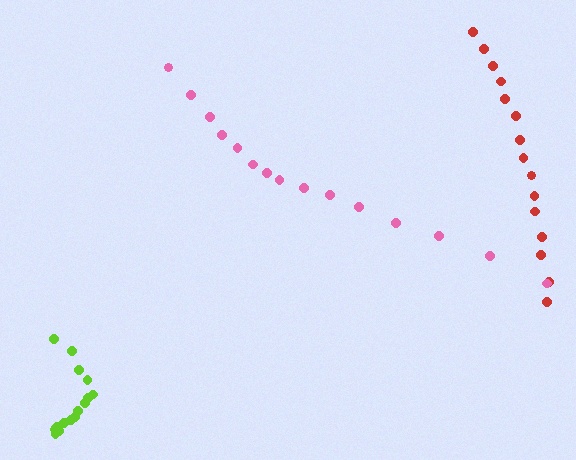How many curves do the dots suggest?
There are 3 distinct paths.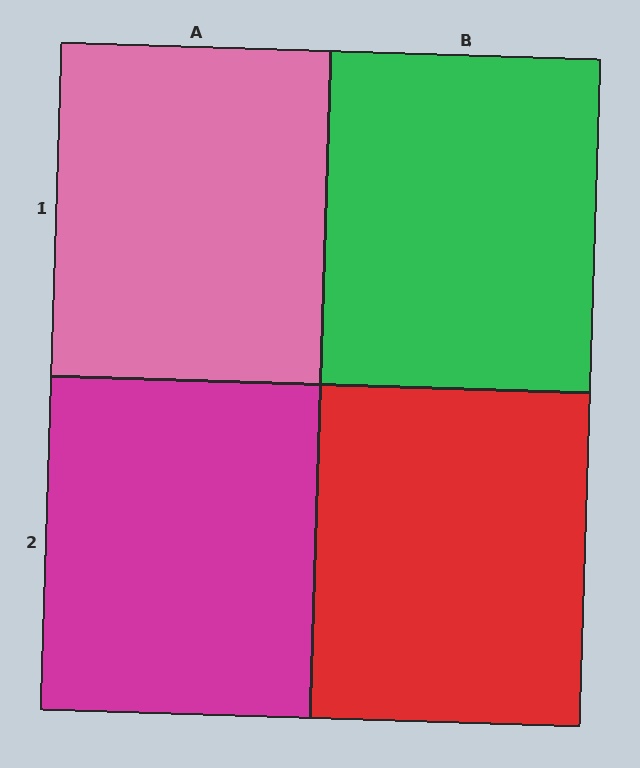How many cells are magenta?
1 cell is magenta.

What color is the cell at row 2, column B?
Red.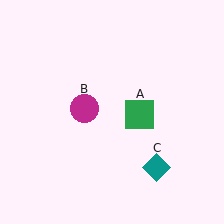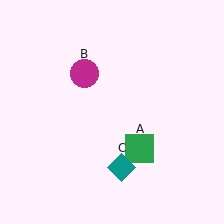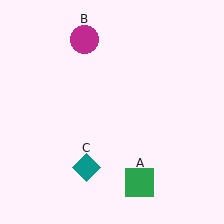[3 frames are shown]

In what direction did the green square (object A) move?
The green square (object A) moved down.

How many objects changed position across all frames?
3 objects changed position: green square (object A), magenta circle (object B), teal diamond (object C).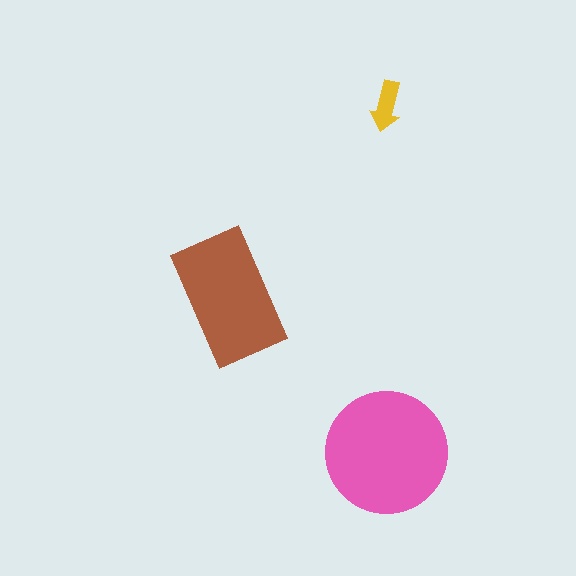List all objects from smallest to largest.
The yellow arrow, the brown rectangle, the pink circle.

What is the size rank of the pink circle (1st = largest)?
1st.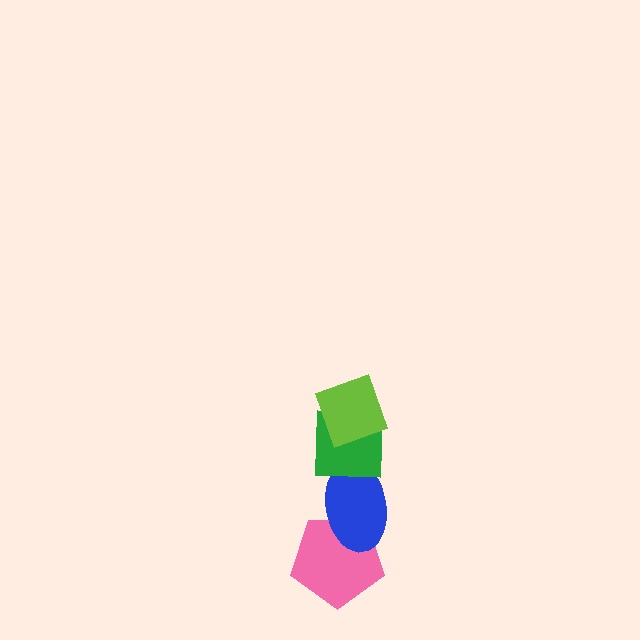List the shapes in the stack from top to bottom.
From top to bottom: the lime diamond, the green square, the blue ellipse, the pink pentagon.